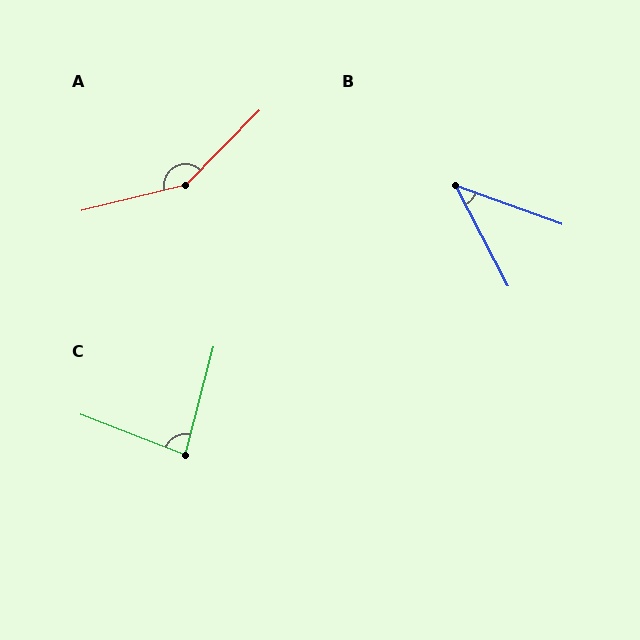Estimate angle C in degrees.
Approximately 84 degrees.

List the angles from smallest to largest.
B (42°), C (84°), A (148°).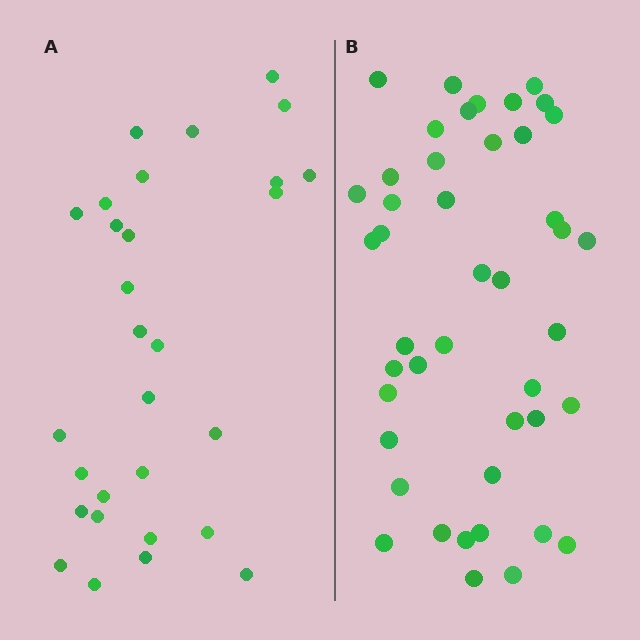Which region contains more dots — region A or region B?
Region B (the right region) has more dots.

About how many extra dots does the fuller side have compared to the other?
Region B has approximately 15 more dots than region A.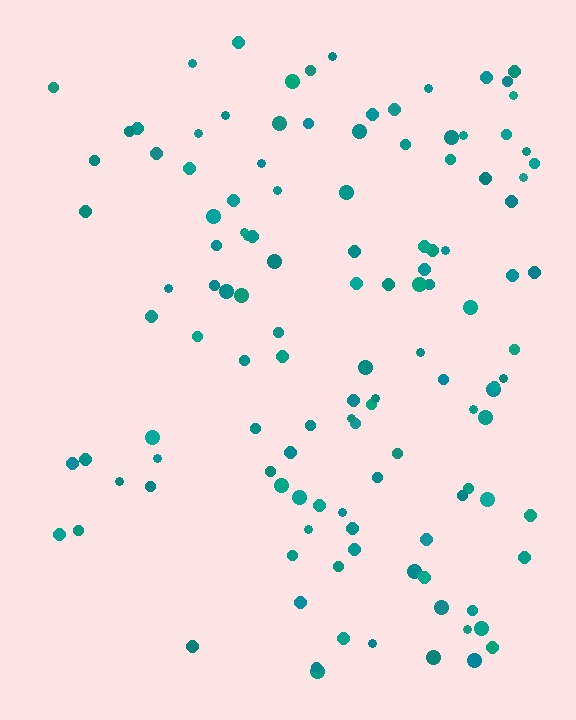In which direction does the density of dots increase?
From left to right, with the right side densest.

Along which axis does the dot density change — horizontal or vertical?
Horizontal.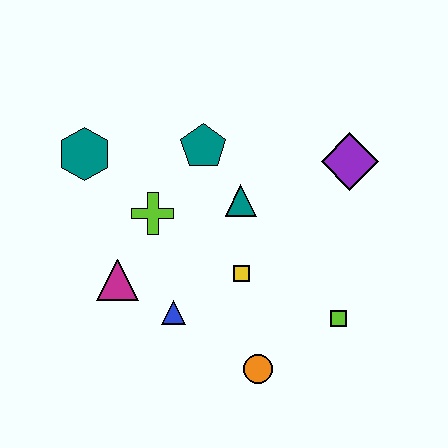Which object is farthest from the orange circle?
The teal hexagon is farthest from the orange circle.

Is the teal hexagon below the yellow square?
No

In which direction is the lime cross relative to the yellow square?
The lime cross is to the left of the yellow square.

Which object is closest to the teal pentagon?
The teal triangle is closest to the teal pentagon.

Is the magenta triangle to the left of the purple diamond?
Yes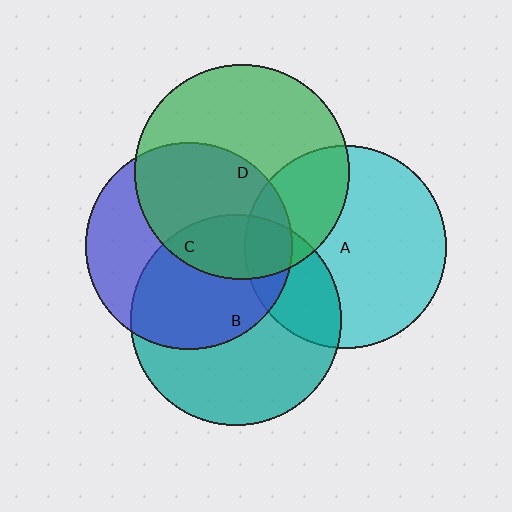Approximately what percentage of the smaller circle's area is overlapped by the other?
Approximately 20%.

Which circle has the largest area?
Circle D (green).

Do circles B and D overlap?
Yes.